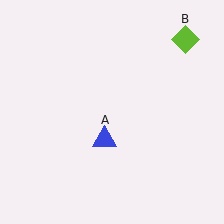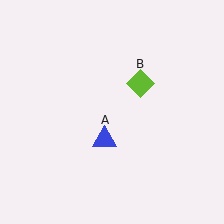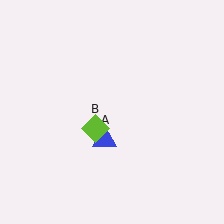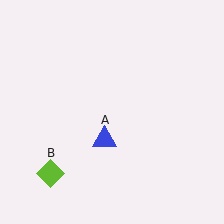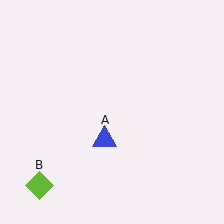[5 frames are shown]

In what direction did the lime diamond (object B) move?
The lime diamond (object B) moved down and to the left.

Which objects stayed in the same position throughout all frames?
Blue triangle (object A) remained stationary.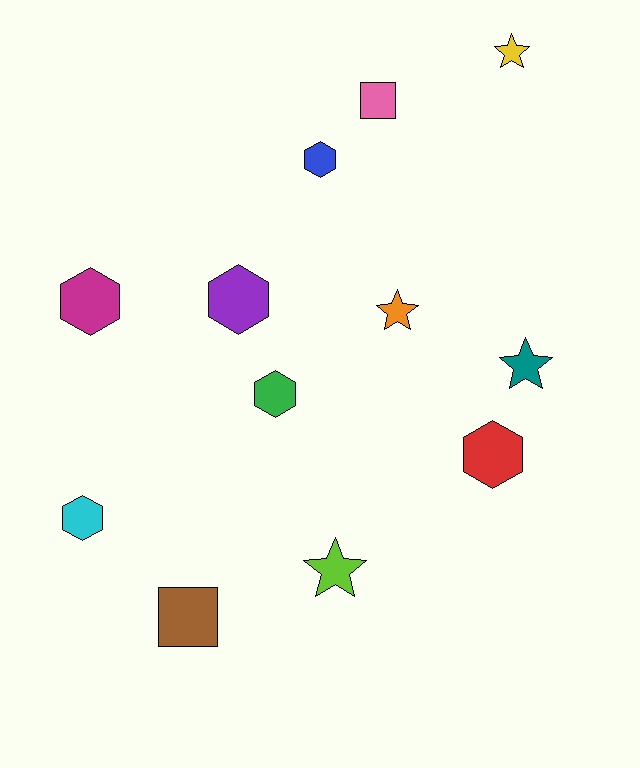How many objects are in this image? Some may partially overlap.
There are 12 objects.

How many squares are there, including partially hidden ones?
There are 2 squares.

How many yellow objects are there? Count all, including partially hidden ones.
There is 1 yellow object.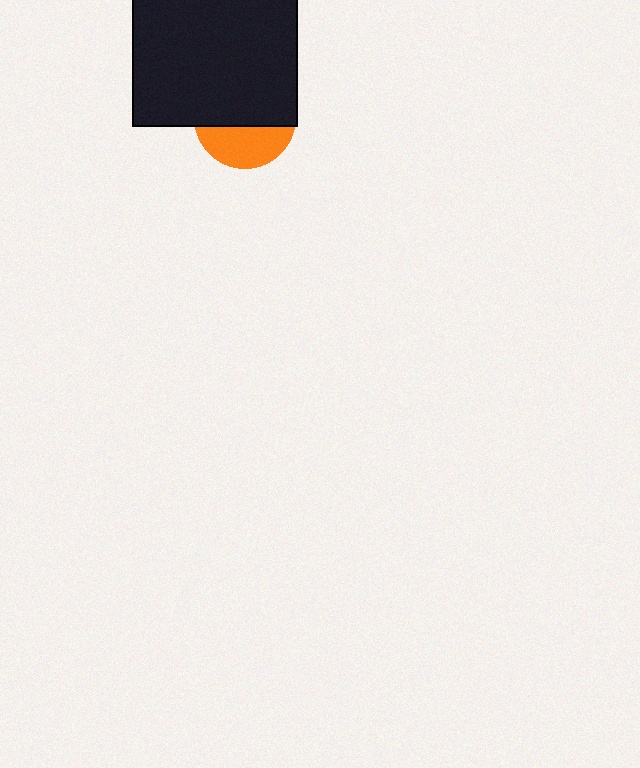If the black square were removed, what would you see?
You would see the complete orange circle.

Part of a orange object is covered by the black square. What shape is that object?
It is a circle.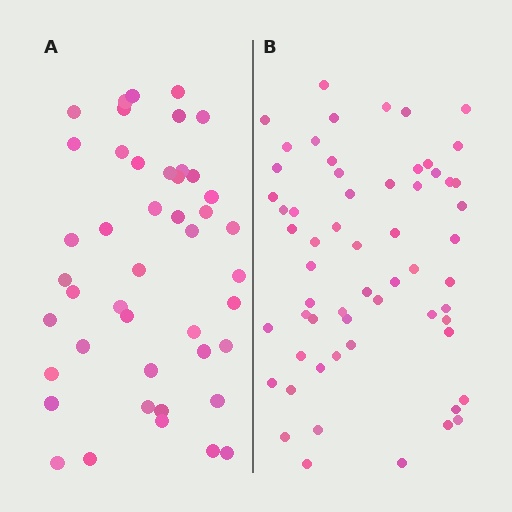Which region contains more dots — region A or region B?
Region B (the right region) has more dots.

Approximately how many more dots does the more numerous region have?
Region B has approximately 15 more dots than region A.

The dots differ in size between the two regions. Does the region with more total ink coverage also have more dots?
No. Region A has more total ink coverage because its dots are larger, but region B actually contains more individual dots. Total area can be misleading — the number of items is what matters here.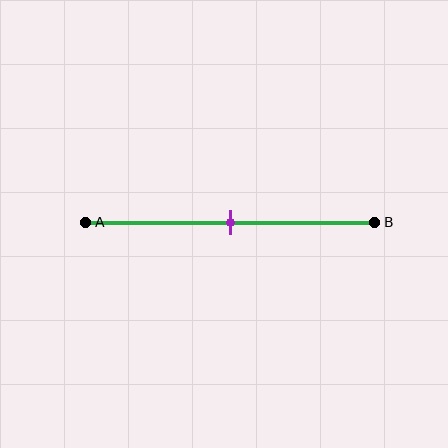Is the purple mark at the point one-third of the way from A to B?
No, the mark is at about 50% from A, not at the 33% one-third point.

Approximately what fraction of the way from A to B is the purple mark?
The purple mark is approximately 50% of the way from A to B.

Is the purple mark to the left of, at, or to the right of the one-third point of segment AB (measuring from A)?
The purple mark is to the right of the one-third point of segment AB.